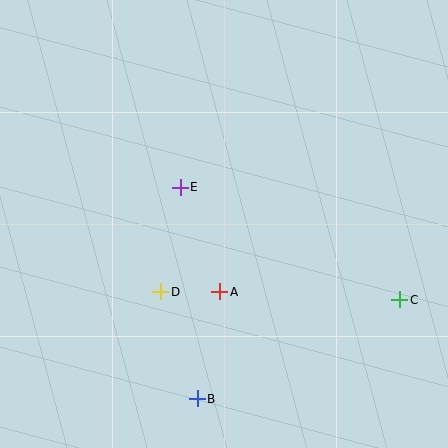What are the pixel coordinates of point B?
Point B is at (197, 399).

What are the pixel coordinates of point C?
Point C is at (400, 300).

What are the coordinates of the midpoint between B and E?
The midpoint between B and E is at (189, 293).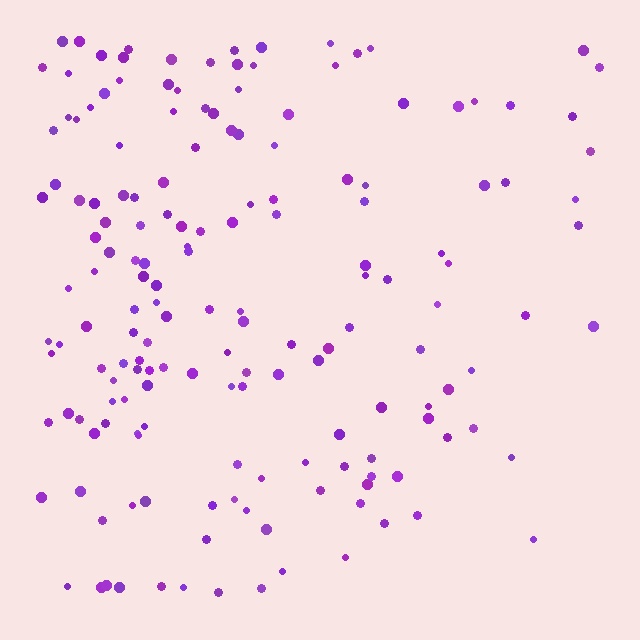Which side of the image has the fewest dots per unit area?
The right.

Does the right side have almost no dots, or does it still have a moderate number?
Still a moderate number, just noticeably fewer than the left.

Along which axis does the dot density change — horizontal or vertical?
Horizontal.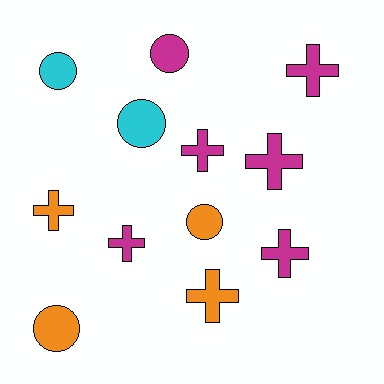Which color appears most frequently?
Magenta, with 6 objects.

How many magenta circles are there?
There is 1 magenta circle.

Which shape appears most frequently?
Cross, with 7 objects.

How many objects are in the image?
There are 12 objects.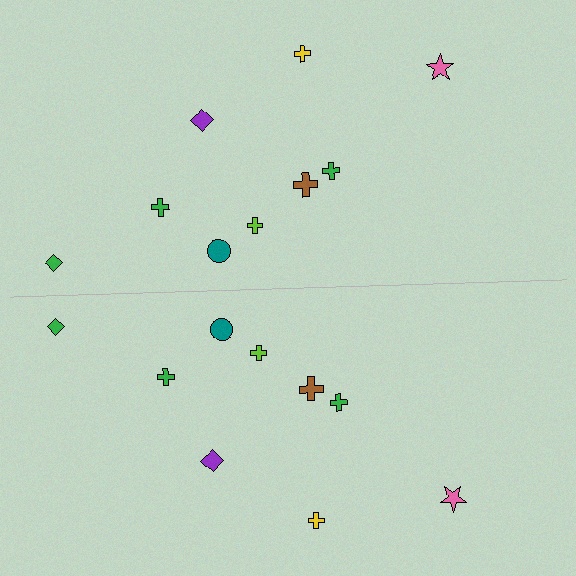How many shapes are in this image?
There are 18 shapes in this image.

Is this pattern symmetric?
Yes, this pattern has bilateral (reflection) symmetry.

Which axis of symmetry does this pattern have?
The pattern has a horizontal axis of symmetry running through the center of the image.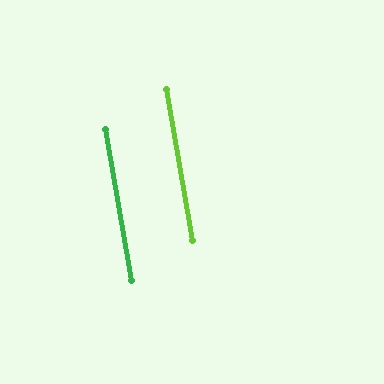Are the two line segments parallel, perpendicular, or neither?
Parallel — their directions differ by only 0.3°.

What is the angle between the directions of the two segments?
Approximately 0 degrees.